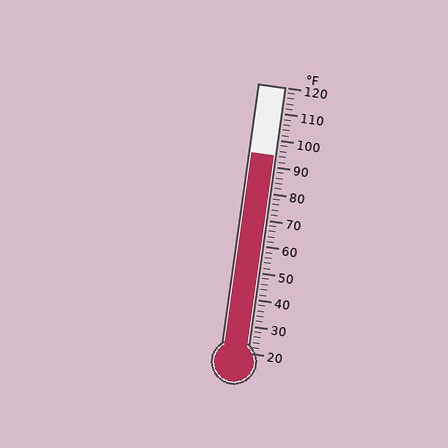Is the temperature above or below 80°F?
The temperature is above 80°F.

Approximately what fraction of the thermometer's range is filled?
The thermometer is filled to approximately 75% of its range.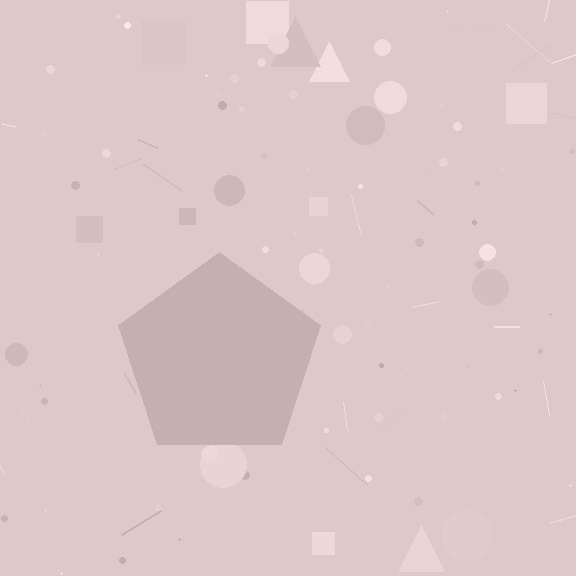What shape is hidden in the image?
A pentagon is hidden in the image.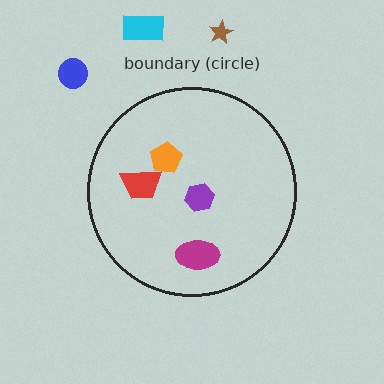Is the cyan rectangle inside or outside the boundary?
Outside.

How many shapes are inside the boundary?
4 inside, 3 outside.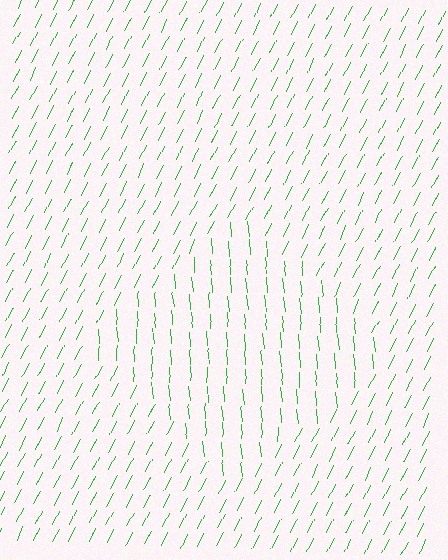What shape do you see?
I see a diamond.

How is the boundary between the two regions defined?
The boundary is defined purely by a change in line orientation (approximately 31 degrees difference). All lines are the same color and thickness.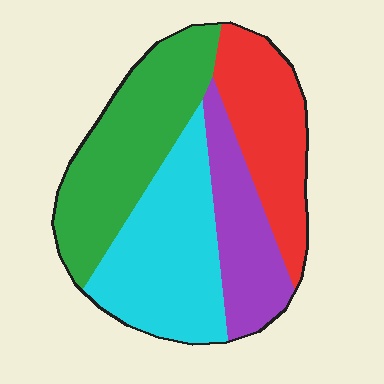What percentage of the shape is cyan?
Cyan covers around 30% of the shape.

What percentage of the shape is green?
Green takes up between a sixth and a third of the shape.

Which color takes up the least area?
Purple, at roughly 20%.